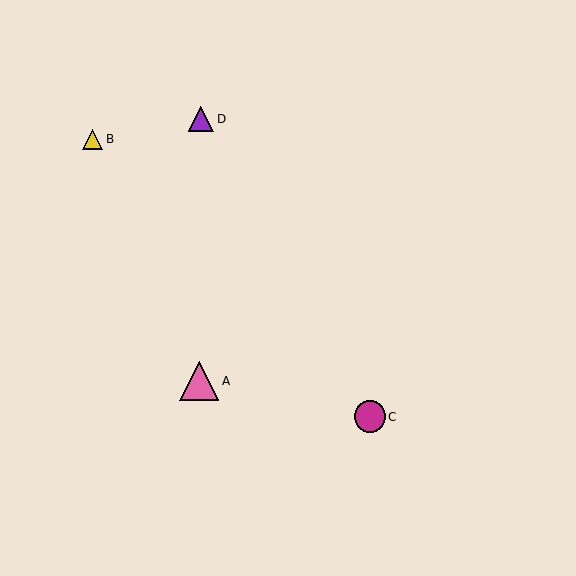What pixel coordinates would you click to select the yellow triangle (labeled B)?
Click at (92, 139) to select the yellow triangle B.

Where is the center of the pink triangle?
The center of the pink triangle is at (199, 381).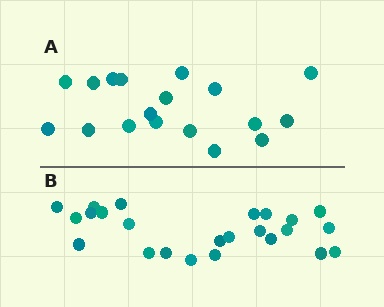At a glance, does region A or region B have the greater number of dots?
Region B (the bottom region) has more dots.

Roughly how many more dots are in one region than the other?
Region B has about 6 more dots than region A.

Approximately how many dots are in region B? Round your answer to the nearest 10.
About 20 dots. (The exact count is 24, which rounds to 20.)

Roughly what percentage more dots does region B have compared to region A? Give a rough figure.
About 35% more.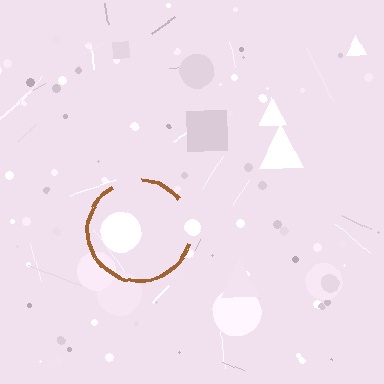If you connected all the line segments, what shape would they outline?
They would outline a circle.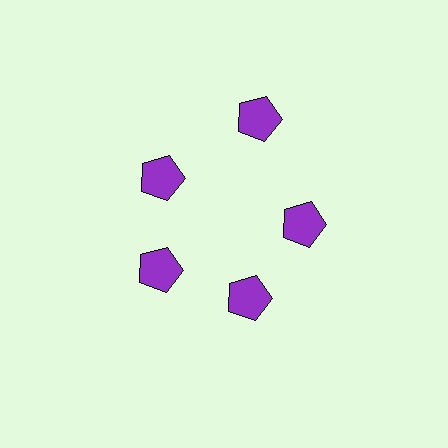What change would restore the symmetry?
The symmetry would be restored by moving it inward, back onto the ring so that all 5 pentagons sit at equal angles and equal distance from the center.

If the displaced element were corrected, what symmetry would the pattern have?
It would have 5-fold rotational symmetry — the pattern would map onto itself every 72 degrees.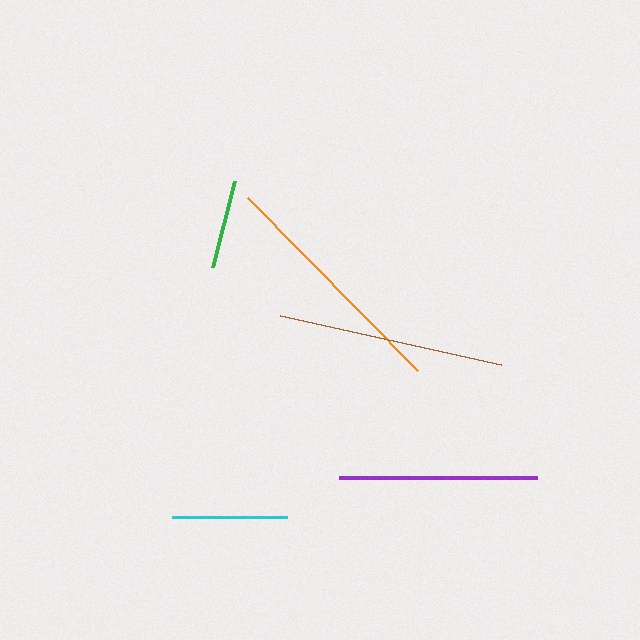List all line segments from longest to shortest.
From longest to shortest: orange, brown, purple, cyan, green.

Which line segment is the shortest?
The green line is the shortest at approximately 89 pixels.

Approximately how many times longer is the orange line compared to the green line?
The orange line is approximately 2.7 times the length of the green line.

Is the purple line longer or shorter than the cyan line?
The purple line is longer than the cyan line.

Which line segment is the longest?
The orange line is the longest at approximately 243 pixels.